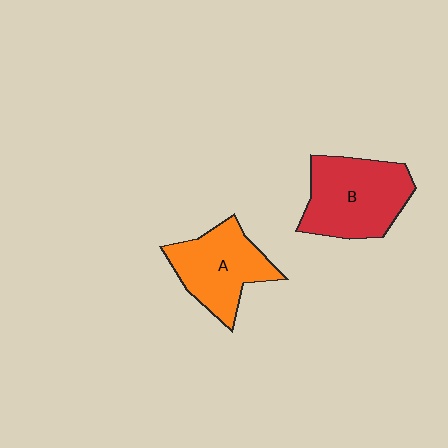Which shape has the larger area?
Shape B (red).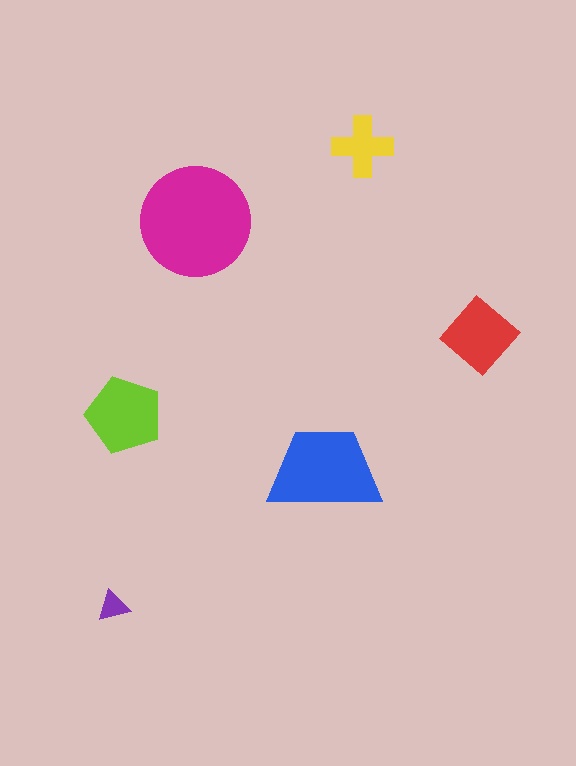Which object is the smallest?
The purple triangle.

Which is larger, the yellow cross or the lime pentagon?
The lime pentagon.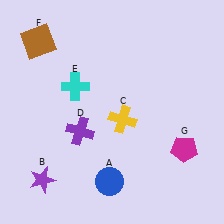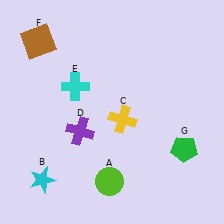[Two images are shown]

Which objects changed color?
A changed from blue to lime. B changed from purple to cyan. G changed from magenta to green.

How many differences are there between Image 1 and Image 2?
There are 3 differences between the two images.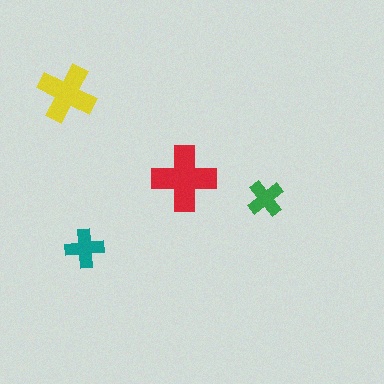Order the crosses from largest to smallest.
the red one, the yellow one, the teal one, the green one.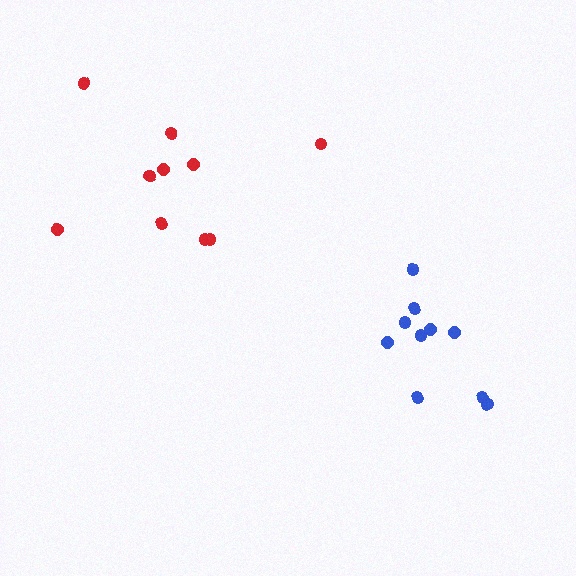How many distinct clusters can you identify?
There are 2 distinct clusters.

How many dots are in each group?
Group 1: 10 dots, Group 2: 10 dots (20 total).